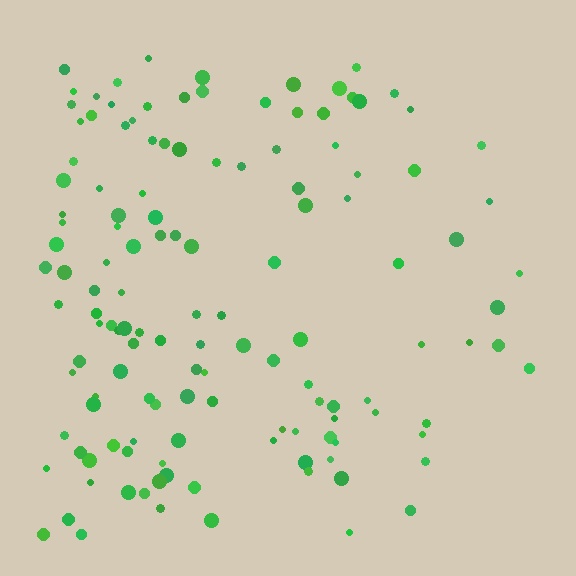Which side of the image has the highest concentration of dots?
The left.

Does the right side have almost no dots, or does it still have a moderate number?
Still a moderate number, just noticeably fewer than the left.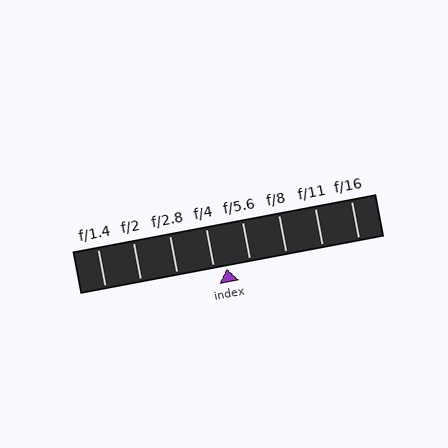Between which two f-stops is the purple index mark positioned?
The index mark is between f/4 and f/5.6.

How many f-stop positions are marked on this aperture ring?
There are 8 f-stop positions marked.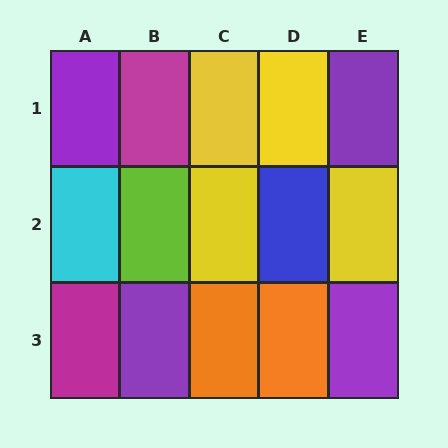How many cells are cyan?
1 cell is cyan.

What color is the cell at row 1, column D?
Yellow.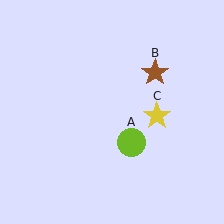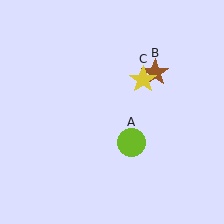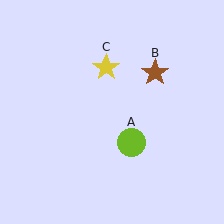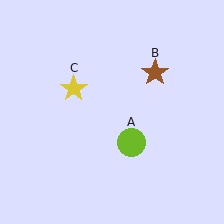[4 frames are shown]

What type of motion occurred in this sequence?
The yellow star (object C) rotated counterclockwise around the center of the scene.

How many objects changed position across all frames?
1 object changed position: yellow star (object C).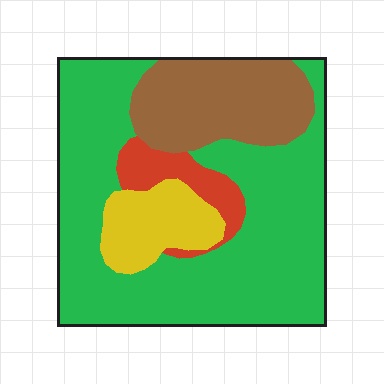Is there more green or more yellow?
Green.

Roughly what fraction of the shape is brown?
Brown covers around 20% of the shape.